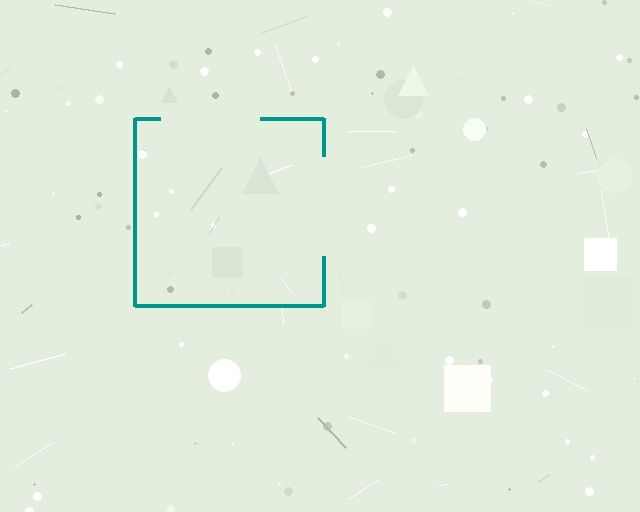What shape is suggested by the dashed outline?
The dashed outline suggests a square.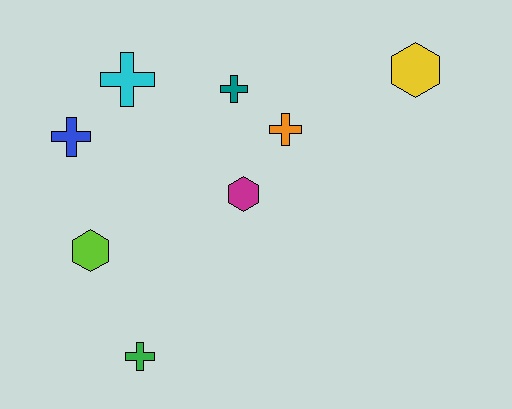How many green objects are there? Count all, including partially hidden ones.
There is 1 green object.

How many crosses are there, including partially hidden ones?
There are 5 crosses.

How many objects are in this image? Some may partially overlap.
There are 8 objects.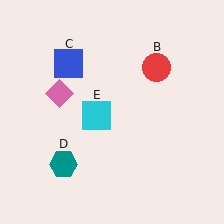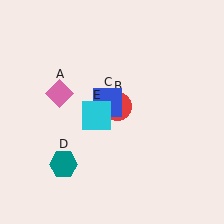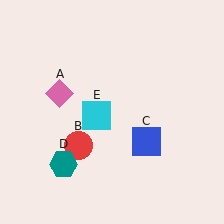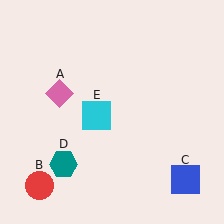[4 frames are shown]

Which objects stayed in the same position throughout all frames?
Pink diamond (object A) and teal hexagon (object D) and cyan square (object E) remained stationary.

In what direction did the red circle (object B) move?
The red circle (object B) moved down and to the left.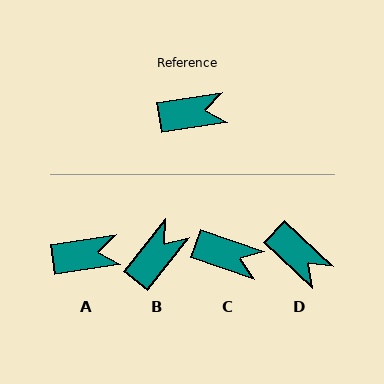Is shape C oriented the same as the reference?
No, it is off by about 28 degrees.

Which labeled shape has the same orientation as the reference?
A.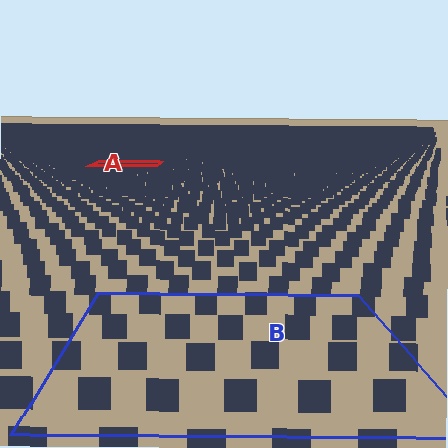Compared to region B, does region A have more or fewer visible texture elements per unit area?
Region A has more texture elements per unit area — they are packed more densely because it is farther away.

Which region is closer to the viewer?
Region B is closer. The texture elements there are larger and more spread out.